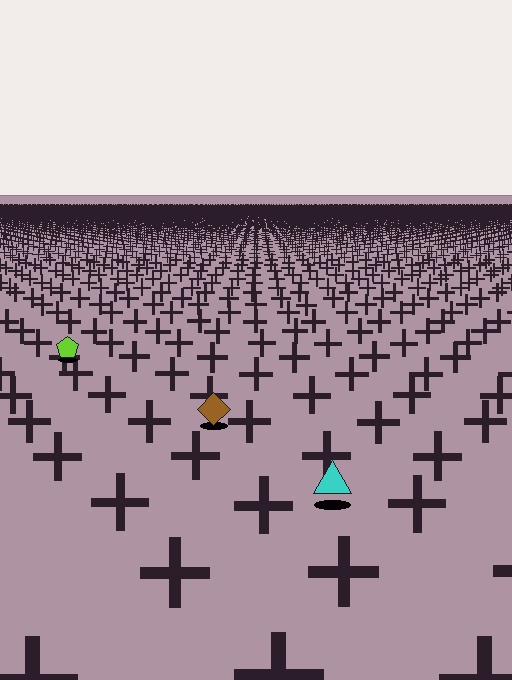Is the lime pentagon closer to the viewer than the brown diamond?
No. The brown diamond is closer — you can tell from the texture gradient: the ground texture is coarser near it.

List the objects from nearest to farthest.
From nearest to farthest: the cyan triangle, the brown diamond, the lime pentagon.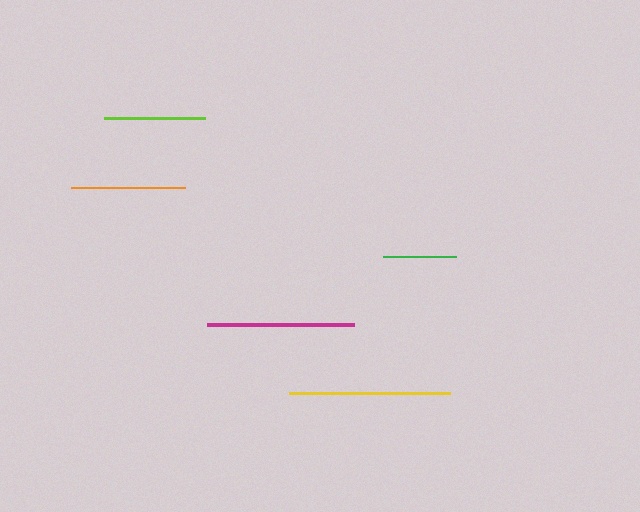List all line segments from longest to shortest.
From longest to shortest: yellow, magenta, orange, lime, green.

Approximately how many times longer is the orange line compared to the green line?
The orange line is approximately 1.6 times the length of the green line.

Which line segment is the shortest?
The green line is the shortest at approximately 73 pixels.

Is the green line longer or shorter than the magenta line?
The magenta line is longer than the green line.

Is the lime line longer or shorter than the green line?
The lime line is longer than the green line.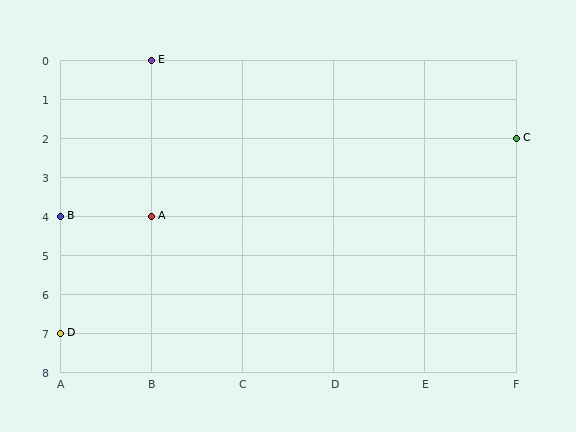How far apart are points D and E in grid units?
Points D and E are 1 column and 7 rows apart (about 7.1 grid units diagonally).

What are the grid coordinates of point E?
Point E is at grid coordinates (B, 0).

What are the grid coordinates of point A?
Point A is at grid coordinates (B, 4).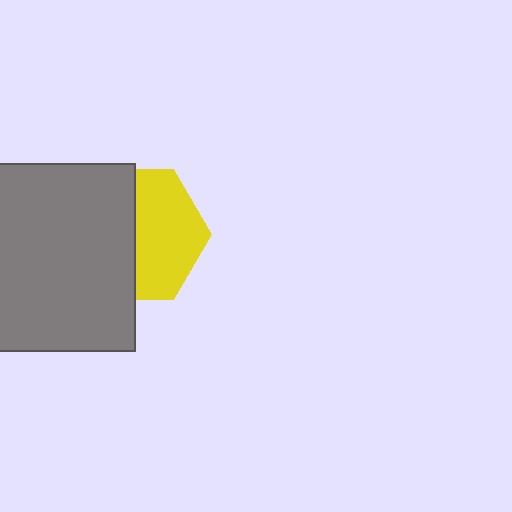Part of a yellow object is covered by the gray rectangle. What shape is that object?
It is a hexagon.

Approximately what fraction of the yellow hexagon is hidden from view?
Roughly 49% of the yellow hexagon is hidden behind the gray rectangle.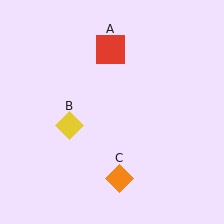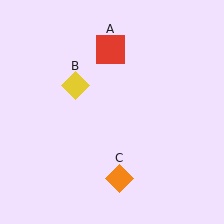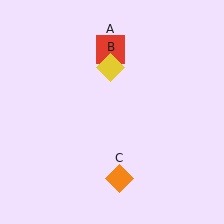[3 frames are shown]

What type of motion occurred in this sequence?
The yellow diamond (object B) rotated clockwise around the center of the scene.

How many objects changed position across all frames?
1 object changed position: yellow diamond (object B).